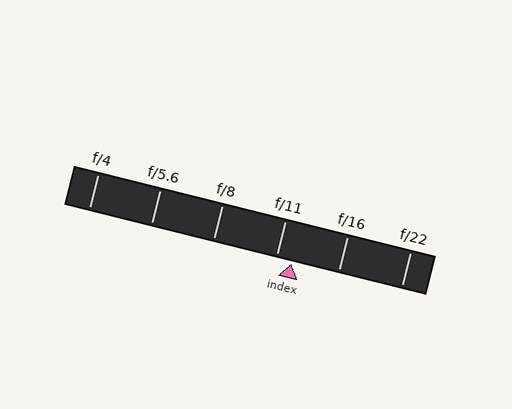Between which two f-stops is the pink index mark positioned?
The index mark is between f/11 and f/16.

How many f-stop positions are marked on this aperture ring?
There are 6 f-stop positions marked.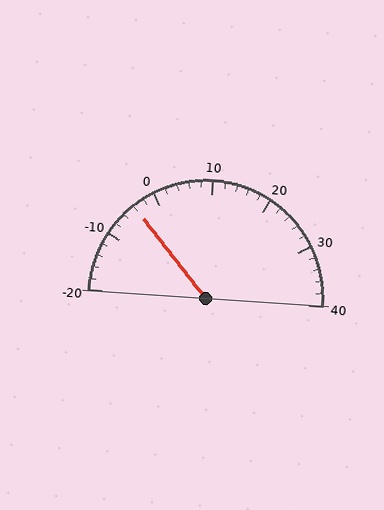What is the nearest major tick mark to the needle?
The nearest major tick mark is 0.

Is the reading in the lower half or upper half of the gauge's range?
The reading is in the lower half of the range (-20 to 40).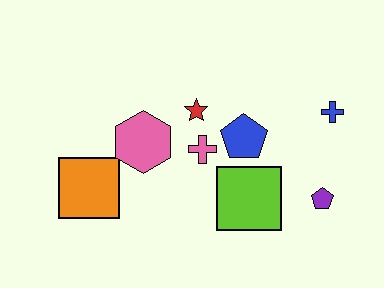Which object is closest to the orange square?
The pink hexagon is closest to the orange square.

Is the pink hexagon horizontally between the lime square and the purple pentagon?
No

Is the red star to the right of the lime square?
No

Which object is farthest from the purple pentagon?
The orange square is farthest from the purple pentagon.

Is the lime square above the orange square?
No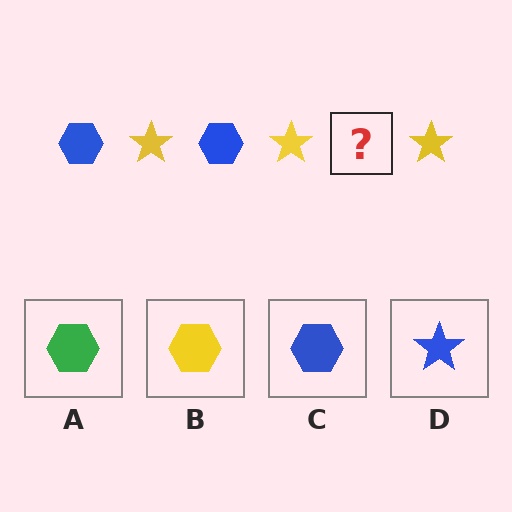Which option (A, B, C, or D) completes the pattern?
C.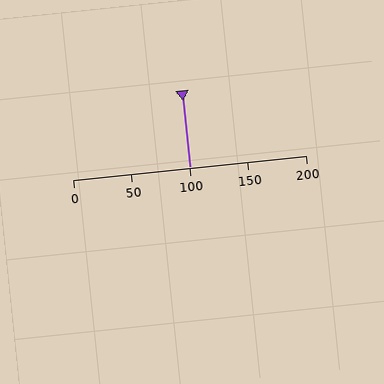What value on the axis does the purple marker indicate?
The marker indicates approximately 100.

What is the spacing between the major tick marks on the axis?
The major ticks are spaced 50 apart.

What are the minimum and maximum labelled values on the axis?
The axis runs from 0 to 200.